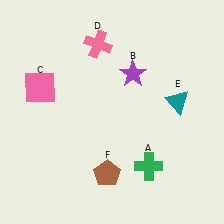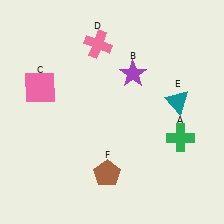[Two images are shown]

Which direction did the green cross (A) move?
The green cross (A) moved right.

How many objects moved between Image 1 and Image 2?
1 object moved between the two images.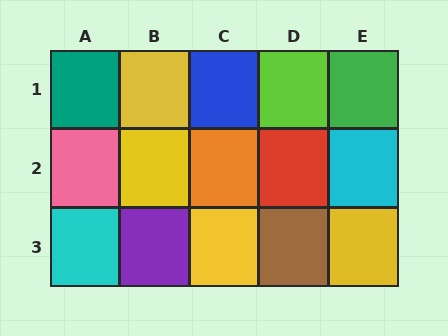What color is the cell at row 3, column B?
Purple.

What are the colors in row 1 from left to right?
Teal, yellow, blue, lime, green.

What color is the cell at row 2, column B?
Yellow.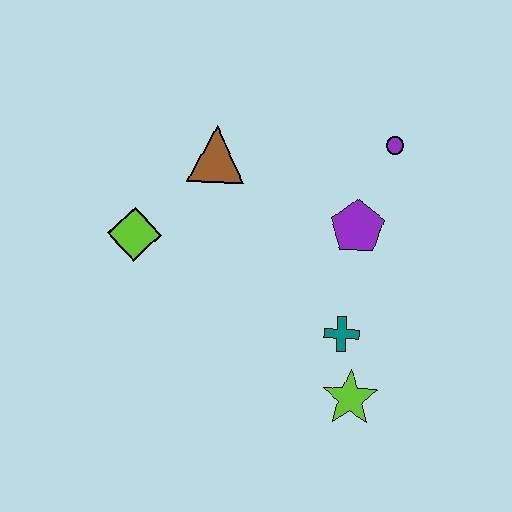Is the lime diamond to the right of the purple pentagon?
No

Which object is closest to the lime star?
The teal cross is closest to the lime star.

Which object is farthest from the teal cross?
The lime diamond is farthest from the teal cross.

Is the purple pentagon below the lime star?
No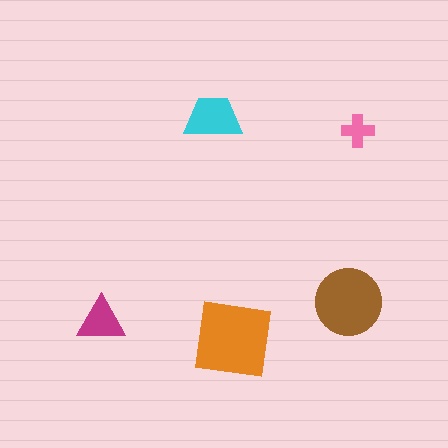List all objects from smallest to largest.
The pink cross, the magenta triangle, the cyan trapezoid, the brown circle, the orange square.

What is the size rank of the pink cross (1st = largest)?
5th.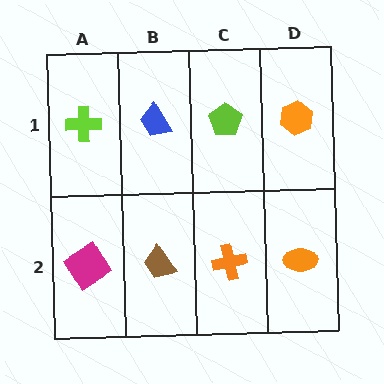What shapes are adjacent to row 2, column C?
A lime pentagon (row 1, column C), a brown trapezoid (row 2, column B), an orange ellipse (row 2, column D).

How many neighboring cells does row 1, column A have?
2.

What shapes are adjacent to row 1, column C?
An orange cross (row 2, column C), a blue trapezoid (row 1, column B), an orange hexagon (row 1, column D).